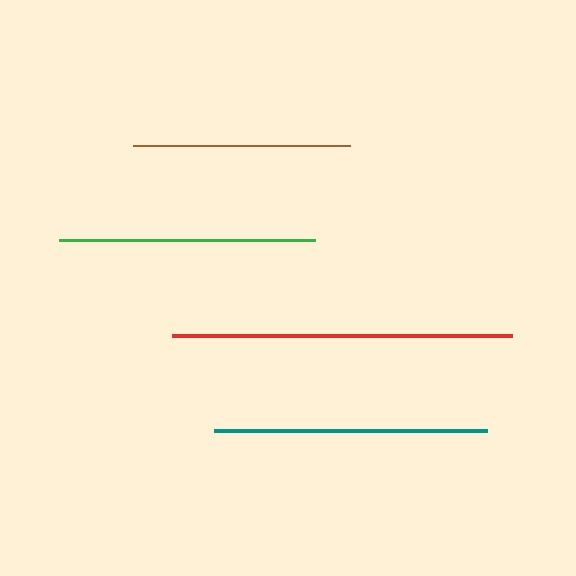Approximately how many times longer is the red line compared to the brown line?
The red line is approximately 1.6 times the length of the brown line.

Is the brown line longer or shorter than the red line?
The red line is longer than the brown line.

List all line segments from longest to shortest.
From longest to shortest: red, teal, green, brown.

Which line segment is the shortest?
The brown line is the shortest at approximately 217 pixels.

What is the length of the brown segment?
The brown segment is approximately 217 pixels long.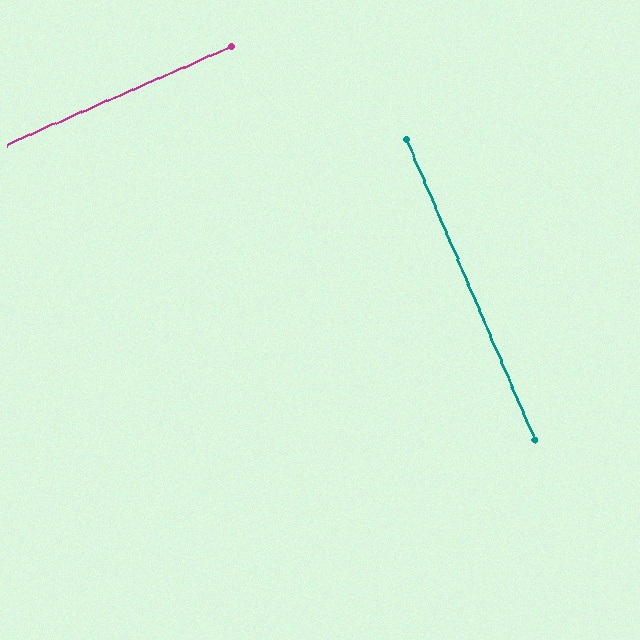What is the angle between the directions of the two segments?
Approximately 90 degrees.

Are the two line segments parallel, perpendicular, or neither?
Perpendicular — they meet at approximately 90°.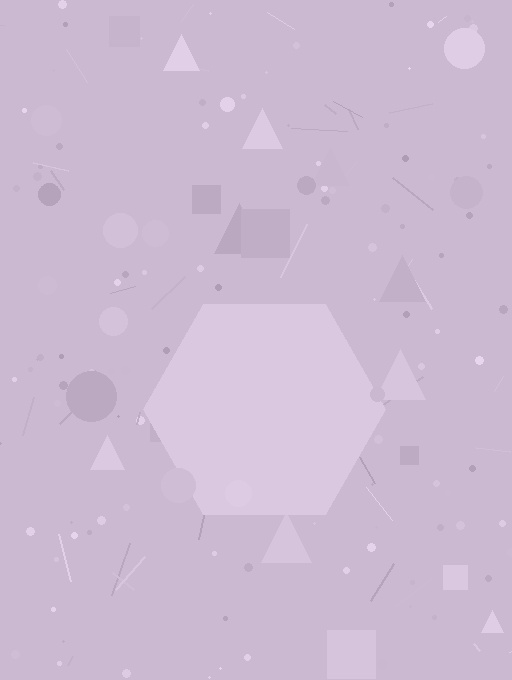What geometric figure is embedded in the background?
A hexagon is embedded in the background.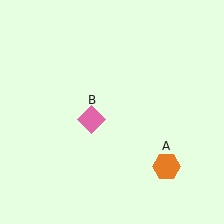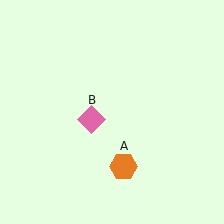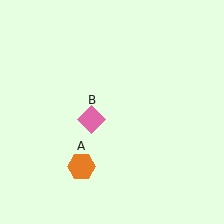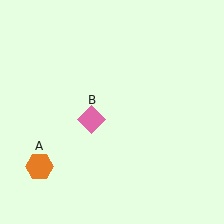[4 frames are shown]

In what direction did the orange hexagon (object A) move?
The orange hexagon (object A) moved left.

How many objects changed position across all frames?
1 object changed position: orange hexagon (object A).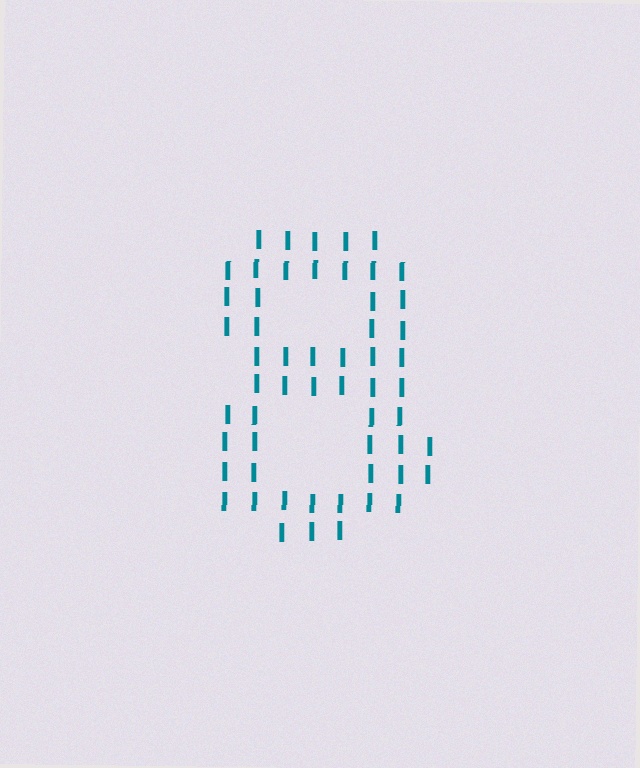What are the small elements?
The small elements are letter I's.